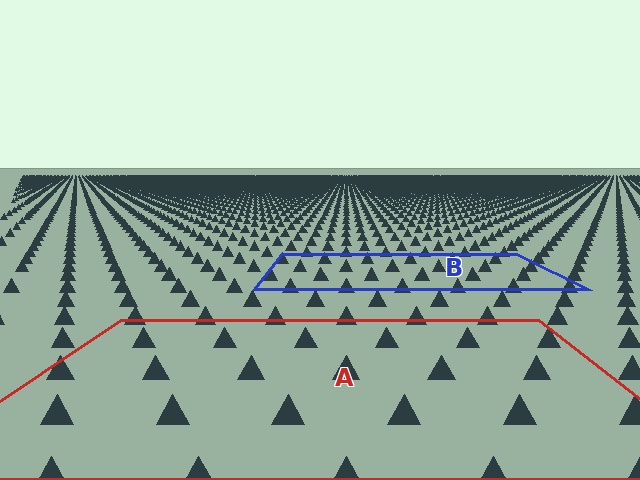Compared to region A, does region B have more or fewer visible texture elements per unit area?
Region B has more texture elements per unit area — they are packed more densely because it is farther away.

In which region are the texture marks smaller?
The texture marks are smaller in region B, because it is farther away.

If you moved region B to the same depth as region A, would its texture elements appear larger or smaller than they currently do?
They would appear larger. At a closer depth, the same texture elements are projected at a bigger on-screen size.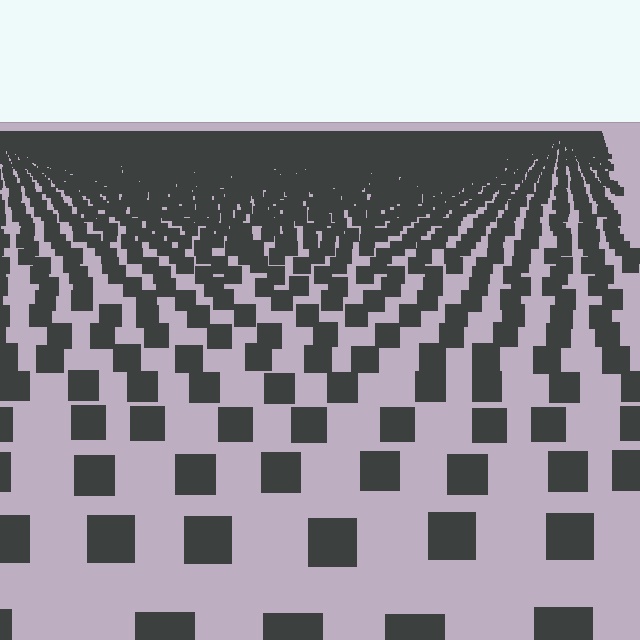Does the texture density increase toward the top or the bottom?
Density increases toward the top.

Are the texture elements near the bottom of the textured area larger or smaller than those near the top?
Larger. Near the bottom, elements are closer to the viewer and appear at a bigger on-screen size.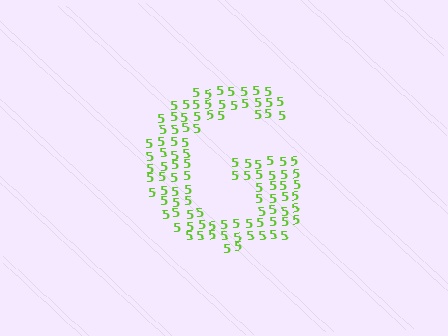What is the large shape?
The large shape is the letter G.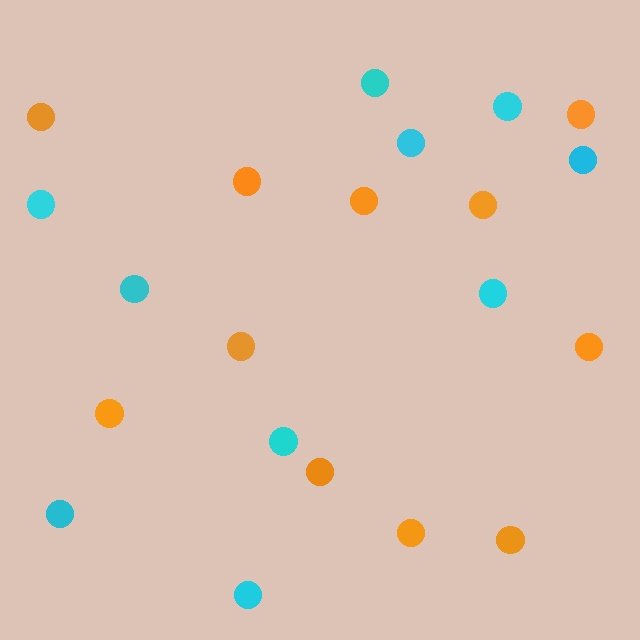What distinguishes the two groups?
There are 2 groups: one group of cyan circles (10) and one group of orange circles (11).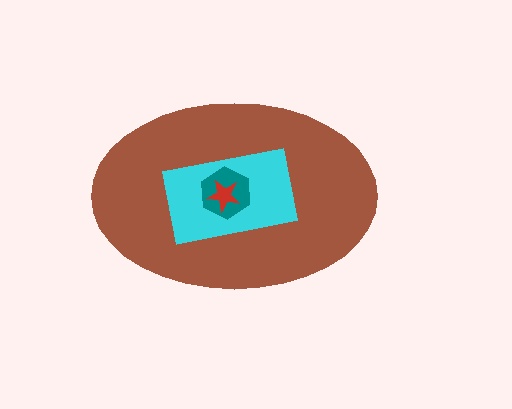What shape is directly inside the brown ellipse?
The cyan rectangle.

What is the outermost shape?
The brown ellipse.